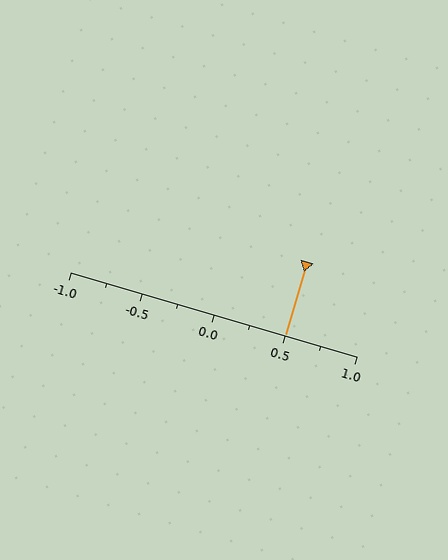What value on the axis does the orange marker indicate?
The marker indicates approximately 0.5.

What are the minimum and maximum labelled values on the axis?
The axis runs from -1.0 to 1.0.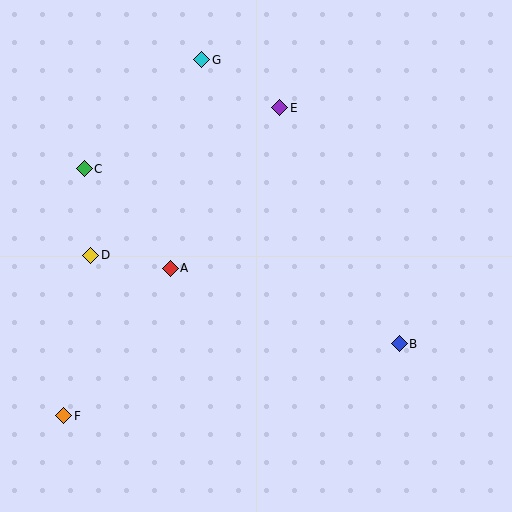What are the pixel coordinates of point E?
Point E is at (280, 108).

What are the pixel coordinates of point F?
Point F is at (64, 416).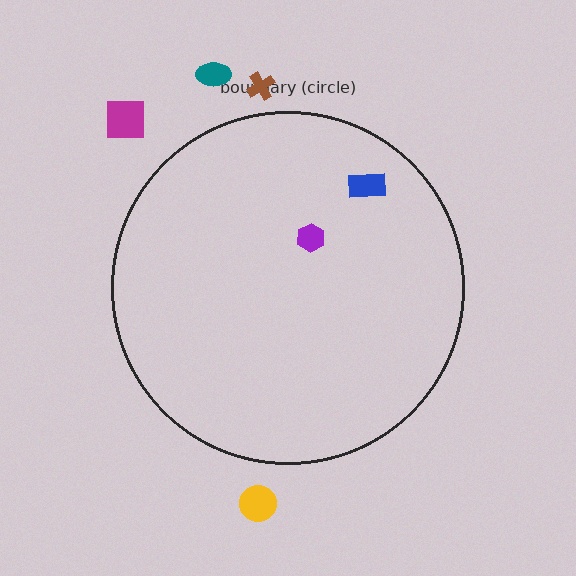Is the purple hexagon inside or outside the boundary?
Inside.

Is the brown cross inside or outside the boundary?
Outside.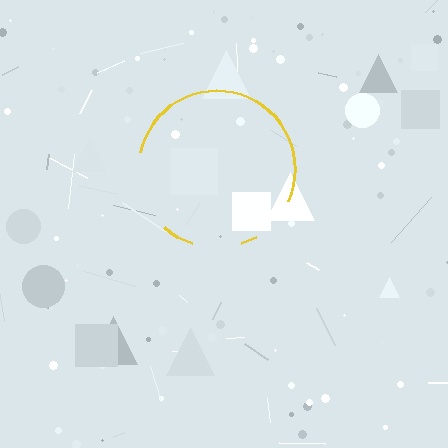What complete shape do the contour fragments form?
The contour fragments form a circle.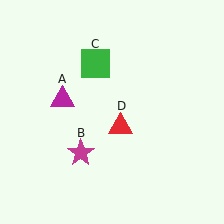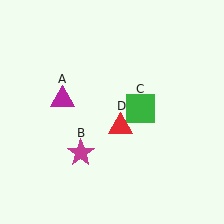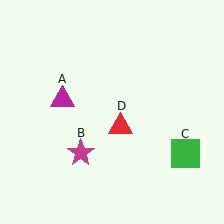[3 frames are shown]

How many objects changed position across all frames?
1 object changed position: green square (object C).